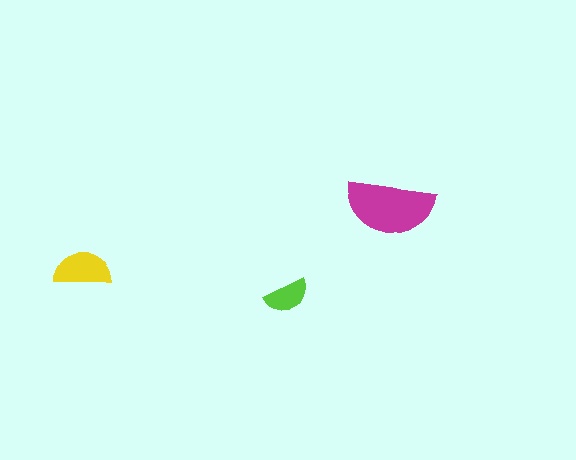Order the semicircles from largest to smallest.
the magenta one, the yellow one, the lime one.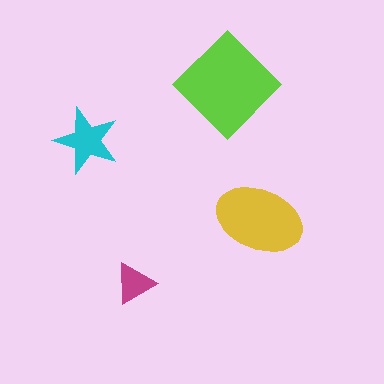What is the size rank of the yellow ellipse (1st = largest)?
2nd.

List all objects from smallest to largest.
The magenta triangle, the cyan star, the yellow ellipse, the lime diamond.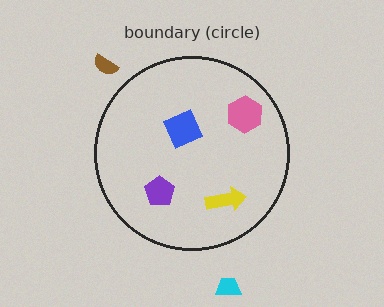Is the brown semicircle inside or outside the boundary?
Outside.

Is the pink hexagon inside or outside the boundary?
Inside.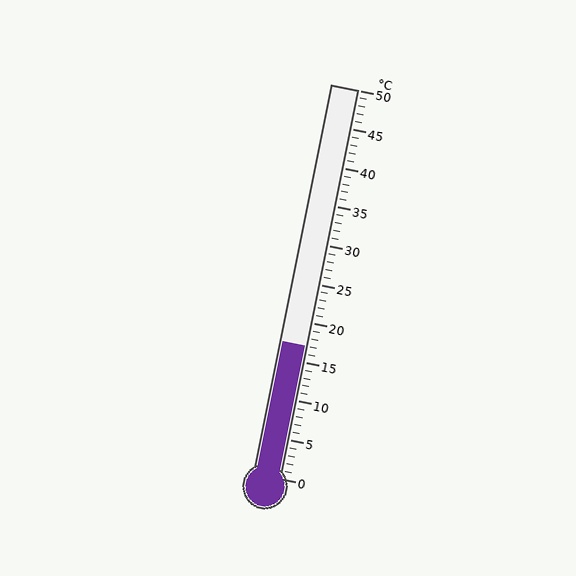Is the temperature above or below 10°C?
The temperature is above 10°C.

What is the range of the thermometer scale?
The thermometer scale ranges from 0°C to 50°C.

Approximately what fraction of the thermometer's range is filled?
The thermometer is filled to approximately 35% of its range.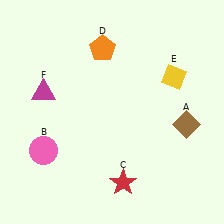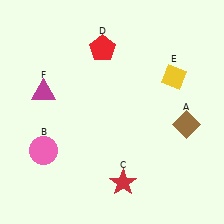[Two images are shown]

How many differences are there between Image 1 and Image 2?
There is 1 difference between the two images.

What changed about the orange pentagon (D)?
In Image 1, D is orange. In Image 2, it changed to red.